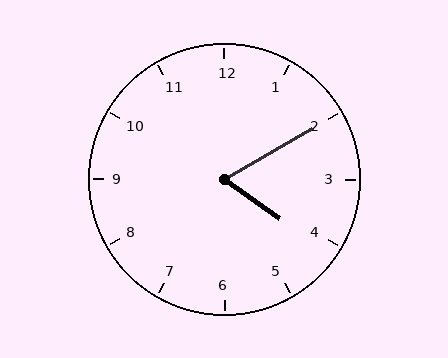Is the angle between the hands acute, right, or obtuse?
It is acute.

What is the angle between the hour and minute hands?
Approximately 65 degrees.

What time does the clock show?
4:10.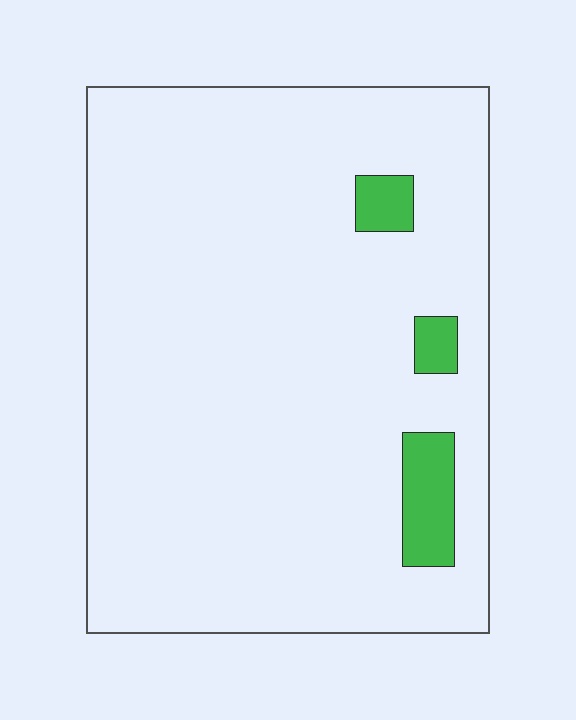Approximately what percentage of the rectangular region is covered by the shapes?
Approximately 5%.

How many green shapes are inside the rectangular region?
3.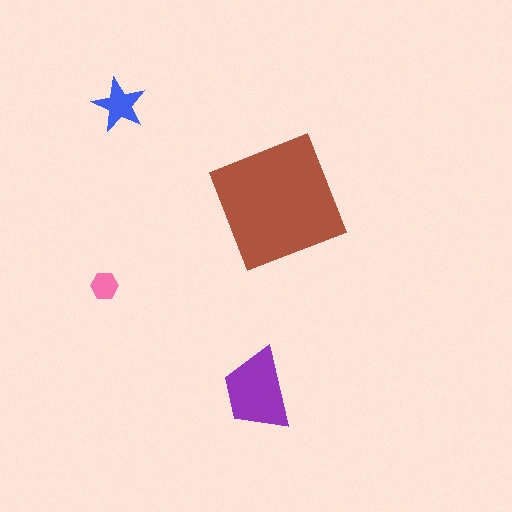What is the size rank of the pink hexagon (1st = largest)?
4th.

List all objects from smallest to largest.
The pink hexagon, the blue star, the purple trapezoid, the brown square.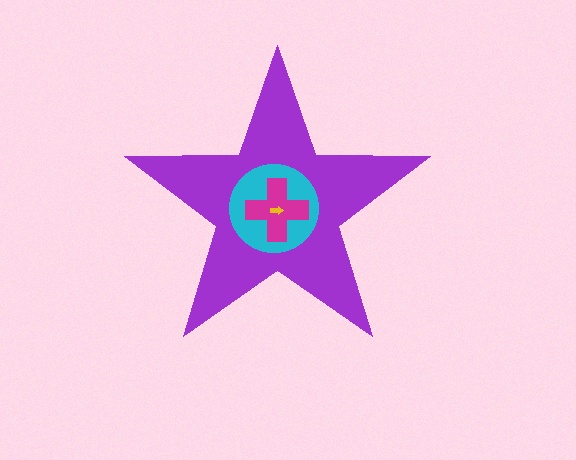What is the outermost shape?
The purple star.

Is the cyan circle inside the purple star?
Yes.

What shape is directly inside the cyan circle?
The magenta cross.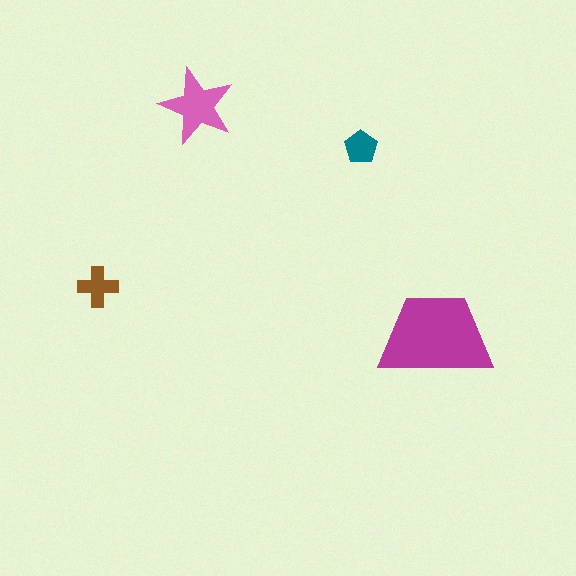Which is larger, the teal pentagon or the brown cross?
The brown cross.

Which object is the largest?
The magenta trapezoid.